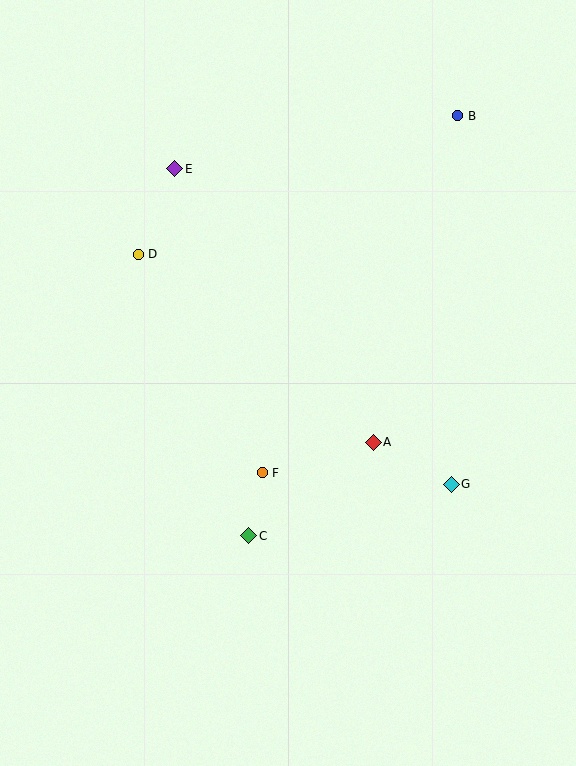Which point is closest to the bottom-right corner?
Point G is closest to the bottom-right corner.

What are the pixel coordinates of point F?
Point F is at (262, 473).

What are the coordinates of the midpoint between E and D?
The midpoint between E and D is at (156, 212).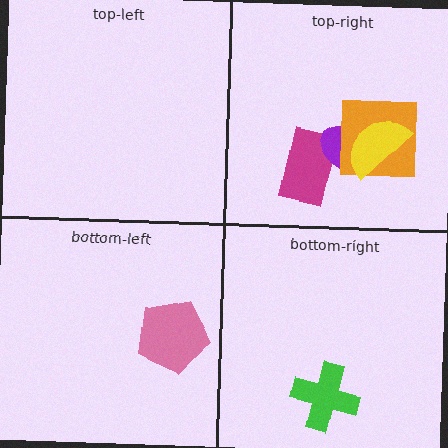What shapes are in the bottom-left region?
The pink pentagon.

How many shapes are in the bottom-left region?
1.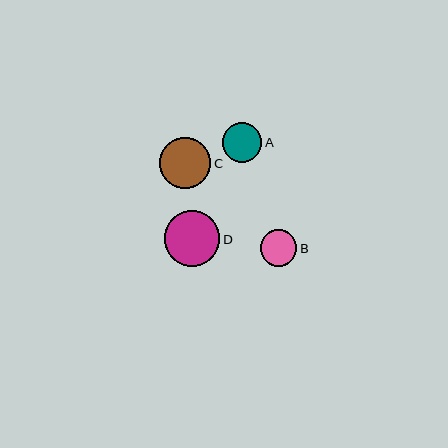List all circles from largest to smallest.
From largest to smallest: D, C, A, B.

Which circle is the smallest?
Circle B is the smallest with a size of approximately 37 pixels.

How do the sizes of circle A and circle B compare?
Circle A and circle B are approximately the same size.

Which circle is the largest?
Circle D is the largest with a size of approximately 55 pixels.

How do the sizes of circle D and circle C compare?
Circle D and circle C are approximately the same size.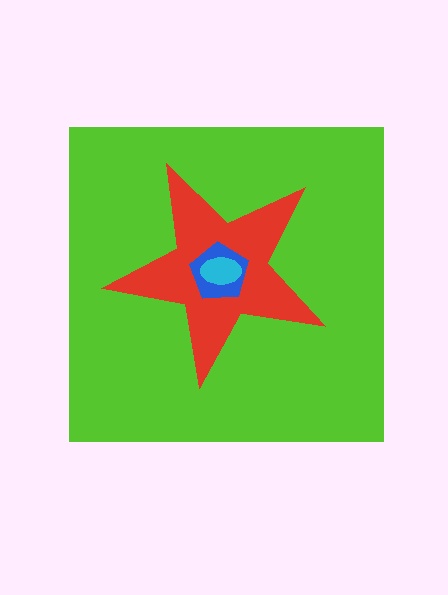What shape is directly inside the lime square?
The red star.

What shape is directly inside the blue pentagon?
The cyan ellipse.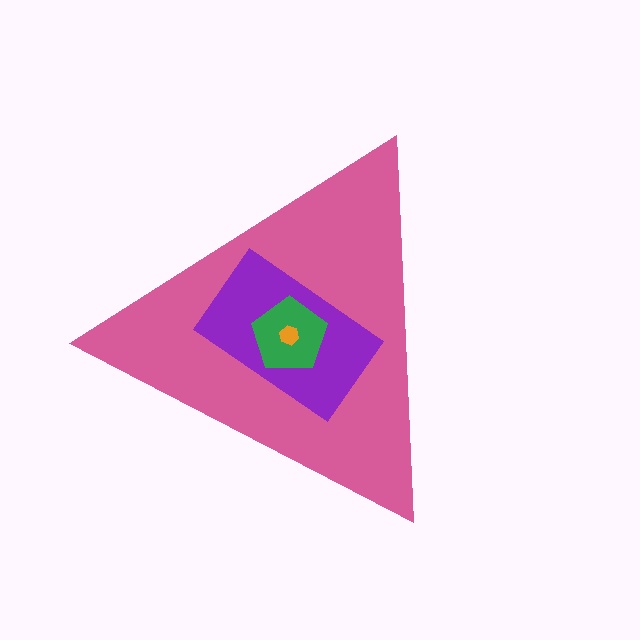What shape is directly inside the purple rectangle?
The green pentagon.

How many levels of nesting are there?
4.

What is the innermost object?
The orange hexagon.